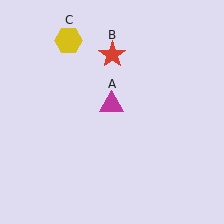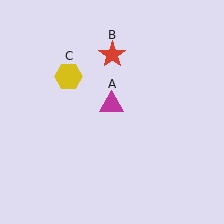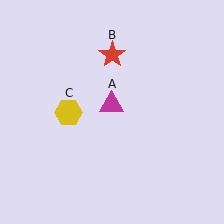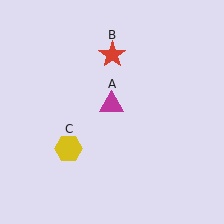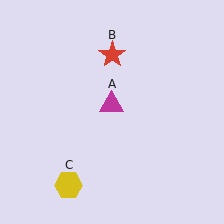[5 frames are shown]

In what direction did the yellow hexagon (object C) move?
The yellow hexagon (object C) moved down.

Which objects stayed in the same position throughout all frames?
Magenta triangle (object A) and red star (object B) remained stationary.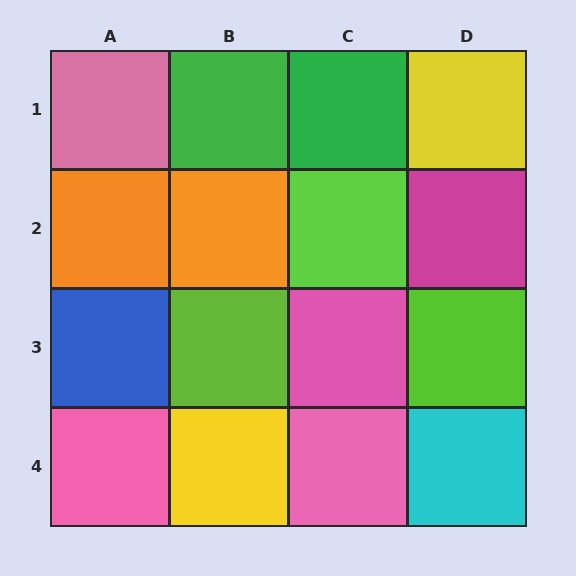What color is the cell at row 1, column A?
Pink.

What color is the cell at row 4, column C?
Pink.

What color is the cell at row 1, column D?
Yellow.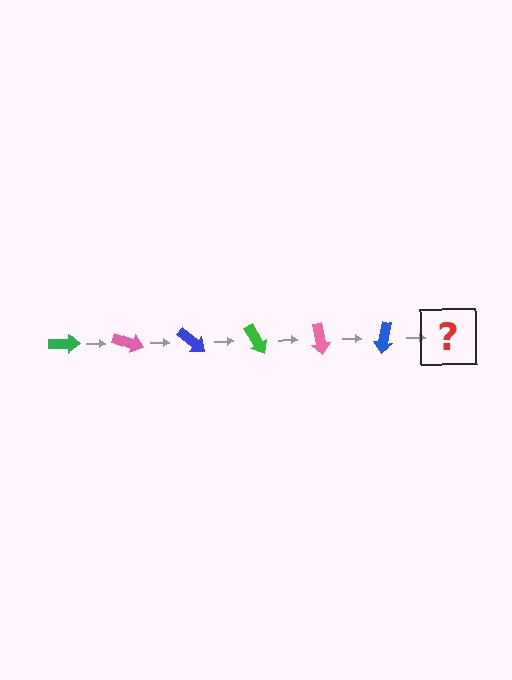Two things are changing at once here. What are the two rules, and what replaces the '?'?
The two rules are that it rotates 20 degrees each step and the color cycles through green, pink, and blue. The '?' should be a green arrow, rotated 120 degrees from the start.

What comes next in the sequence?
The next element should be a green arrow, rotated 120 degrees from the start.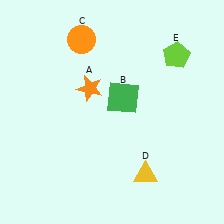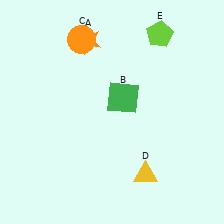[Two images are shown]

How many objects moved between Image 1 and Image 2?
2 objects moved between the two images.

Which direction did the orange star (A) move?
The orange star (A) moved up.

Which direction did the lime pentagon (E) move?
The lime pentagon (E) moved up.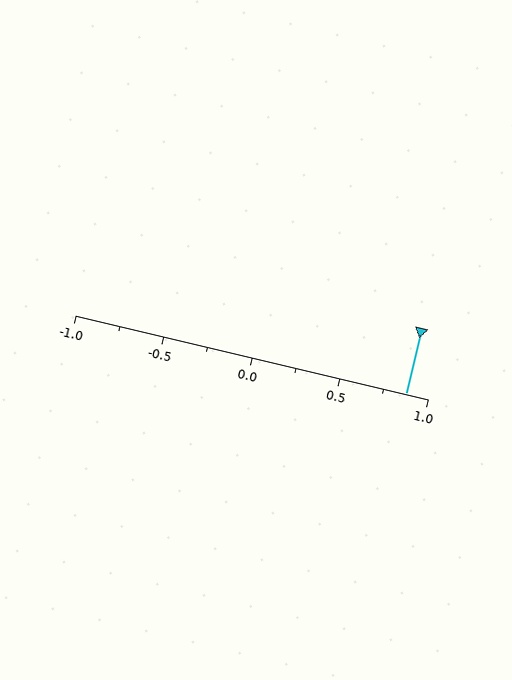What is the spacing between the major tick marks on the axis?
The major ticks are spaced 0.5 apart.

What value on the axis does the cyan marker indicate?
The marker indicates approximately 0.88.